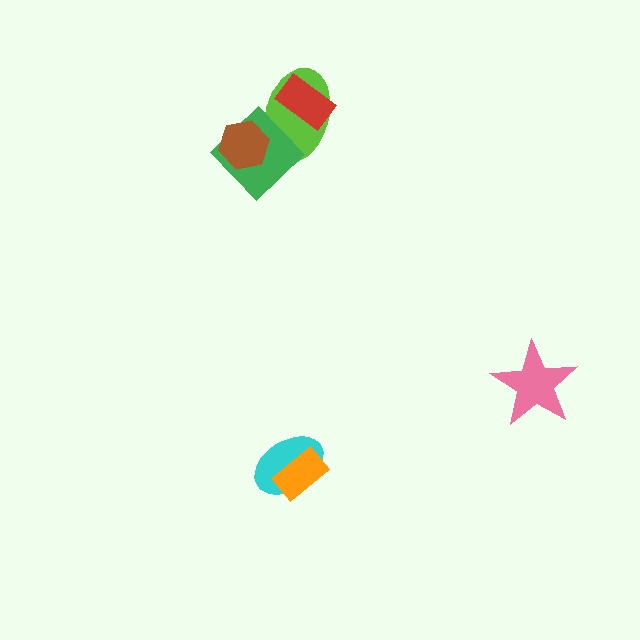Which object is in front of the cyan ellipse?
The orange rectangle is in front of the cyan ellipse.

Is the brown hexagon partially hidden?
No, no other shape covers it.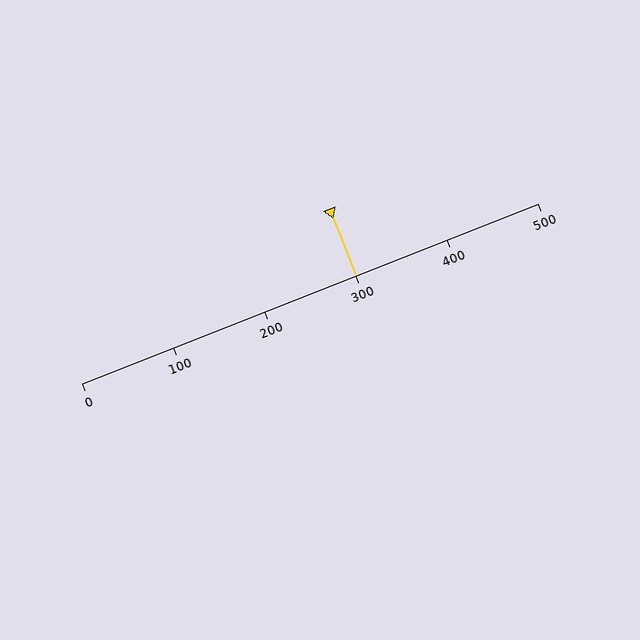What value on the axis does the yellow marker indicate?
The marker indicates approximately 300.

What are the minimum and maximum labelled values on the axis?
The axis runs from 0 to 500.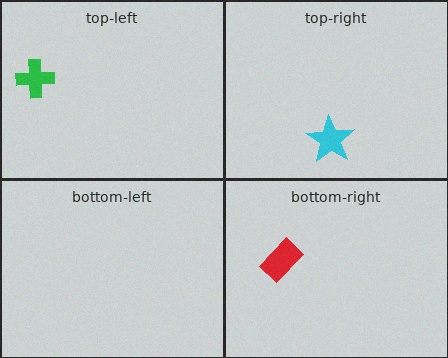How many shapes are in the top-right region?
1.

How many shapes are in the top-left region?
1.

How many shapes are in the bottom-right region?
1.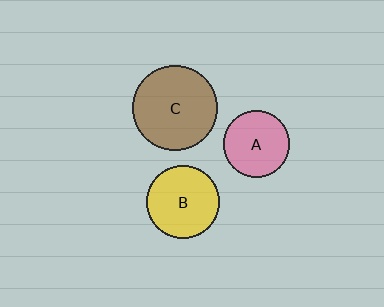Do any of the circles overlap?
No, none of the circles overlap.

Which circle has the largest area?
Circle C (brown).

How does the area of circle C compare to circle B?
Approximately 1.4 times.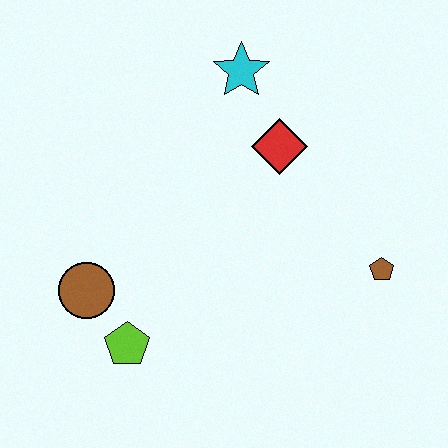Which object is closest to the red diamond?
The cyan star is closest to the red diamond.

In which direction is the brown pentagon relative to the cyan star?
The brown pentagon is below the cyan star.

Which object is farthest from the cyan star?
The lime pentagon is farthest from the cyan star.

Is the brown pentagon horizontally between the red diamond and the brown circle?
No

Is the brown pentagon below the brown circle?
No